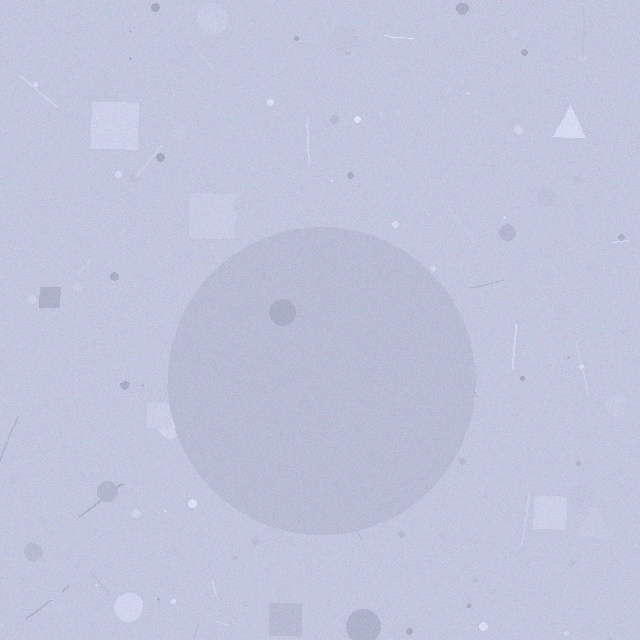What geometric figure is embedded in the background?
A circle is embedded in the background.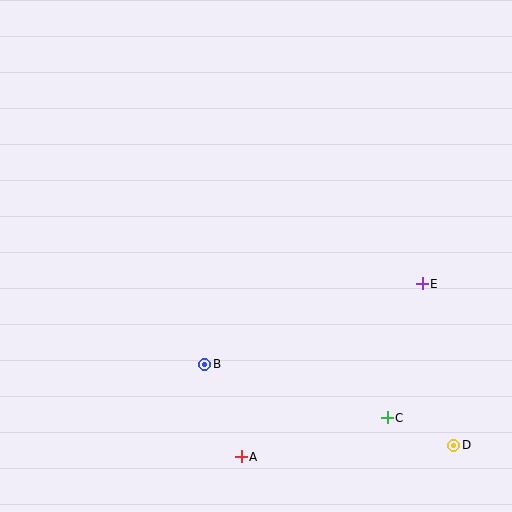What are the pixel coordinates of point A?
Point A is at (241, 457).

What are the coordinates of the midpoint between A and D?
The midpoint between A and D is at (347, 451).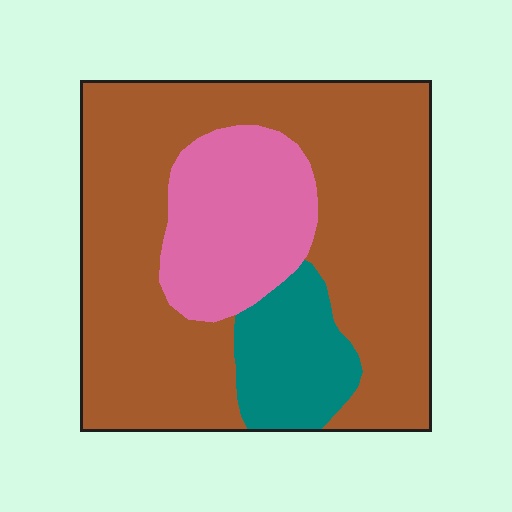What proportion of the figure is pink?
Pink takes up about one fifth (1/5) of the figure.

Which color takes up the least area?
Teal, at roughly 15%.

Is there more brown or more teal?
Brown.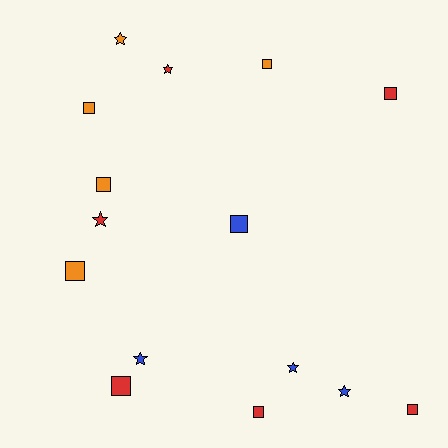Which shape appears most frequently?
Square, with 9 objects.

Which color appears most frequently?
Red, with 6 objects.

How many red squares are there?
There are 4 red squares.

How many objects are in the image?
There are 15 objects.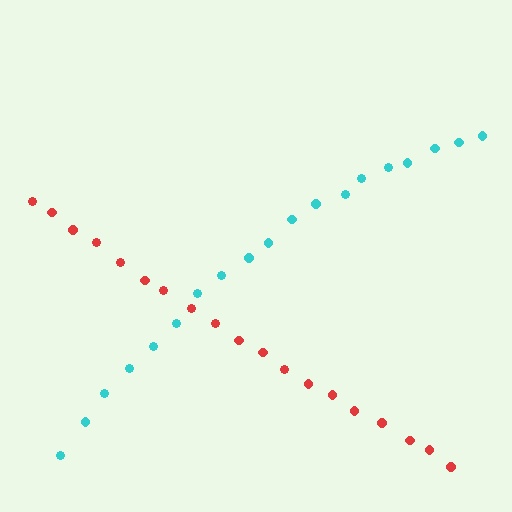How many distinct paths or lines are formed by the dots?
There are 2 distinct paths.